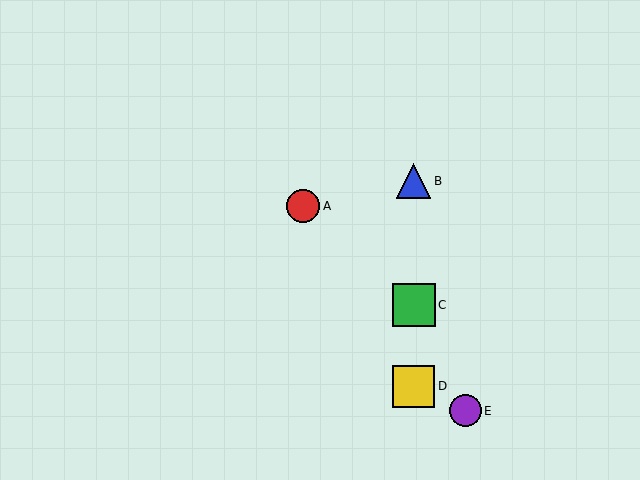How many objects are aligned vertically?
3 objects (B, C, D) are aligned vertically.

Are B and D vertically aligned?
Yes, both are at x≈414.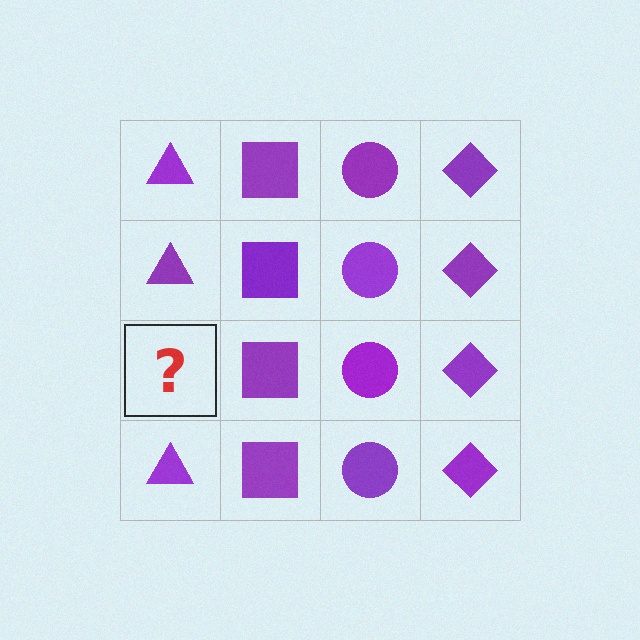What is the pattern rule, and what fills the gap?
The rule is that each column has a consistent shape. The gap should be filled with a purple triangle.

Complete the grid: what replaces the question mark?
The question mark should be replaced with a purple triangle.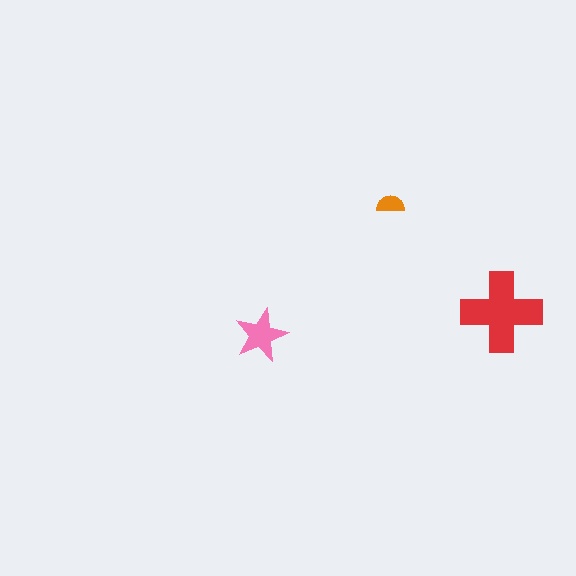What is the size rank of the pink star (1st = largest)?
2nd.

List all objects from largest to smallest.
The red cross, the pink star, the orange semicircle.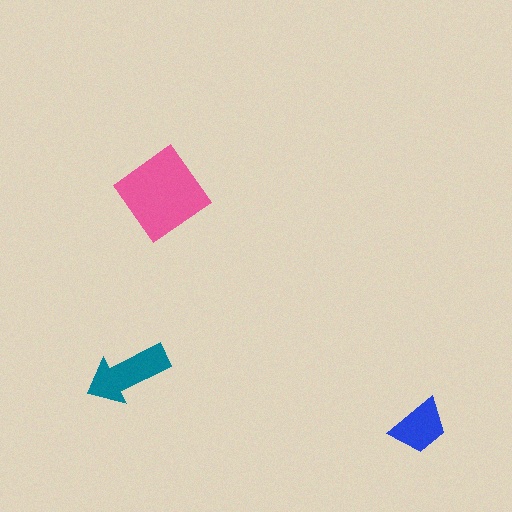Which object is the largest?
The pink diamond.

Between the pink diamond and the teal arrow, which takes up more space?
The pink diamond.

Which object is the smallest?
The blue trapezoid.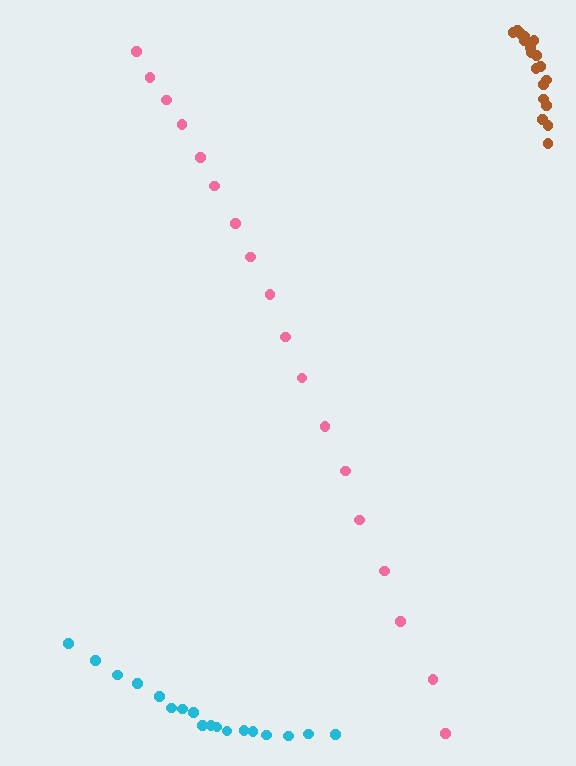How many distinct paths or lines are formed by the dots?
There are 3 distinct paths.